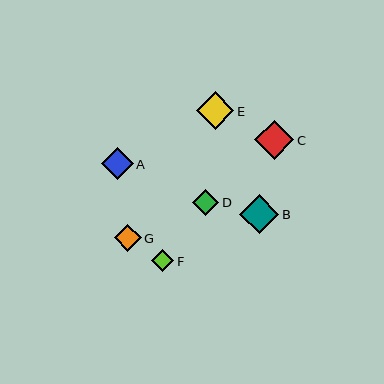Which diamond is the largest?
Diamond C is the largest with a size of approximately 39 pixels.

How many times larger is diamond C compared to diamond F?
Diamond C is approximately 1.7 times the size of diamond F.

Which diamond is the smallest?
Diamond F is the smallest with a size of approximately 23 pixels.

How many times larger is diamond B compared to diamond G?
Diamond B is approximately 1.4 times the size of diamond G.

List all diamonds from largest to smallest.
From largest to smallest: C, B, E, A, G, D, F.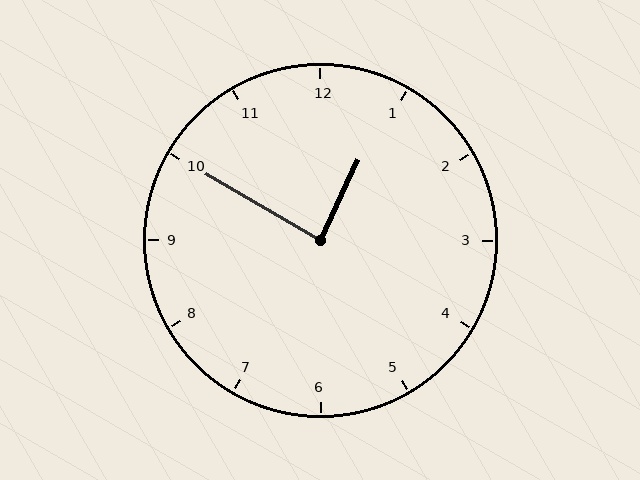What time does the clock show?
12:50.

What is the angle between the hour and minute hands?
Approximately 85 degrees.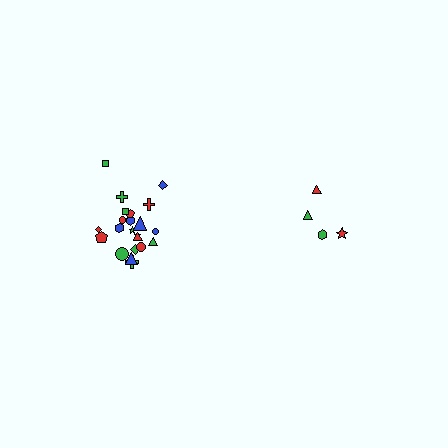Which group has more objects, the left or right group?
The left group.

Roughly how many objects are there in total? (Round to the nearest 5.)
Roughly 25 objects in total.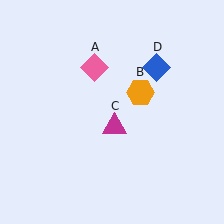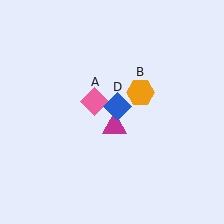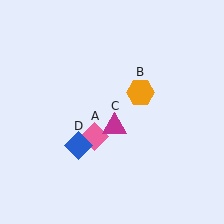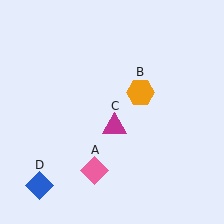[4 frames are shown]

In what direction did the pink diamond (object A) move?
The pink diamond (object A) moved down.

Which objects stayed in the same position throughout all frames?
Orange hexagon (object B) and magenta triangle (object C) remained stationary.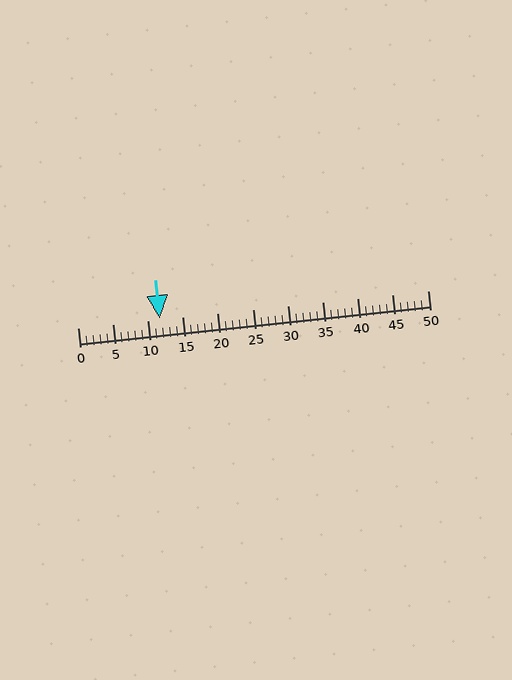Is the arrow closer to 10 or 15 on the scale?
The arrow is closer to 10.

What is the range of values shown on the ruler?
The ruler shows values from 0 to 50.